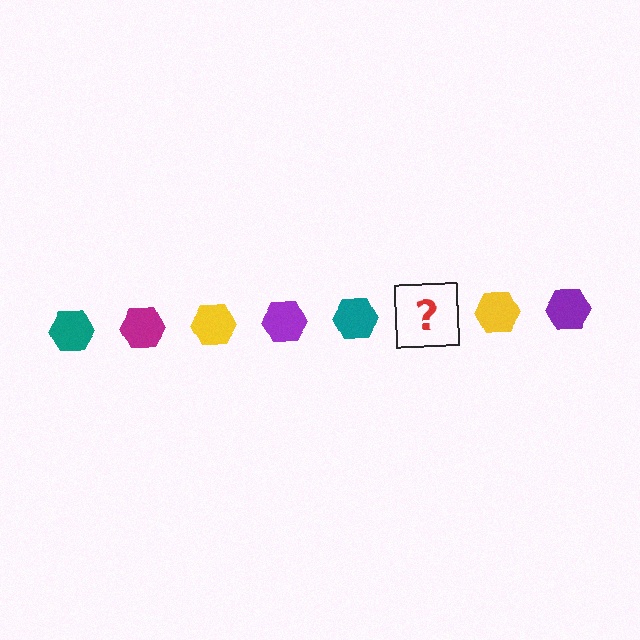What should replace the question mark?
The question mark should be replaced with a magenta hexagon.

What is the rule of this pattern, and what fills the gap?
The rule is that the pattern cycles through teal, magenta, yellow, purple hexagons. The gap should be filled with a magenta hexagon.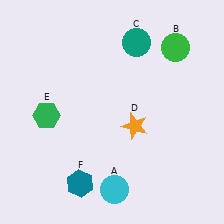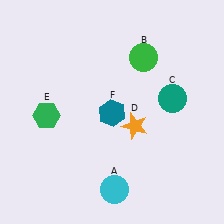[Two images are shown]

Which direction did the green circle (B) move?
The green circle (B) moved left.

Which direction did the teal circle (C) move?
The teal circle (C) moved down.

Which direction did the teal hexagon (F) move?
The teal hexagon (F) moved up.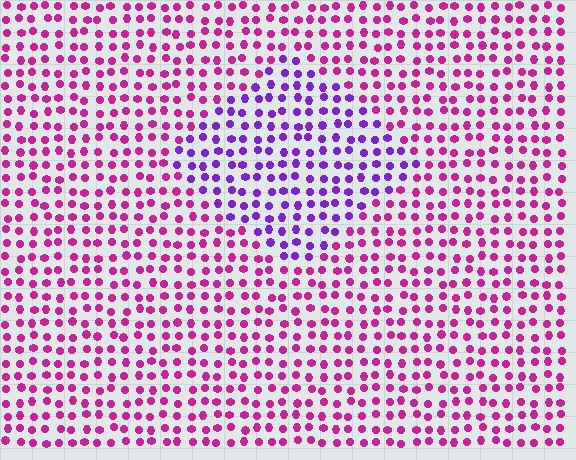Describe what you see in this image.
The image is filled with small magenta elements in a uniform arrangement. A diamond-shaped region is visible where the elements are tinted to a slightly different hue, forming a subtle color boundary.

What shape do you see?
I see a diamond.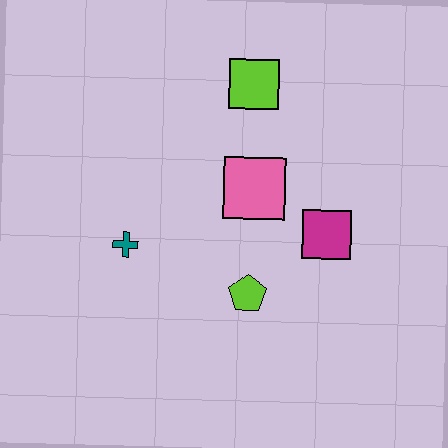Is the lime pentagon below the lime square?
Yes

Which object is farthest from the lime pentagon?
The lime square is farthest from the lime pentagon.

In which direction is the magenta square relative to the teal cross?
The magenta square is to the right of the teal cross.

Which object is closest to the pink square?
The magenta square is closest to the pink square.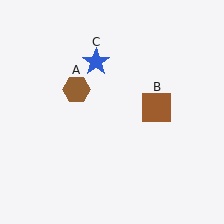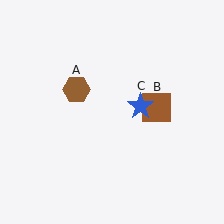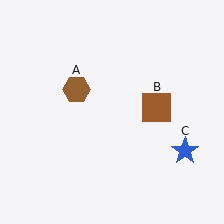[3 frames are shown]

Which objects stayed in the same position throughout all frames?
Brown hexagon (object A) and brown square (object B) remained stationary.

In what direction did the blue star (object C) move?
The blue star (object C) moved down and to the right.